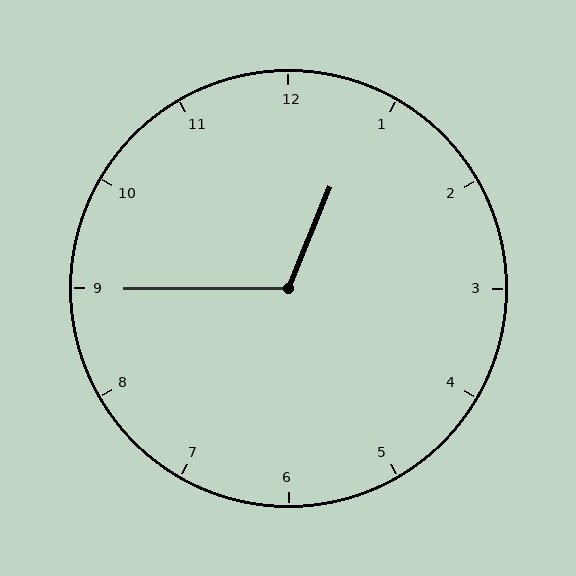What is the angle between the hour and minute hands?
Approximately 112 degrees.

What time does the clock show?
12:45.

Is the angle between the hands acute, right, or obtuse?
It is obtuse.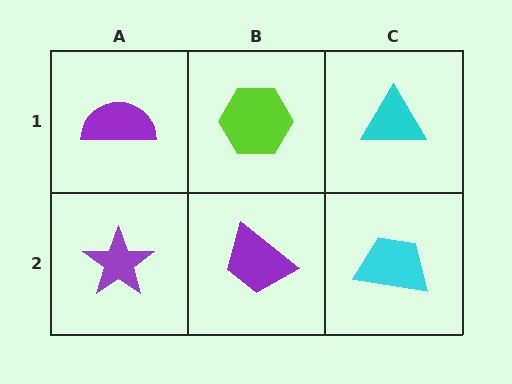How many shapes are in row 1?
3 shapes.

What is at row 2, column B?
A purple trapezoid.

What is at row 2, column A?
A purple star.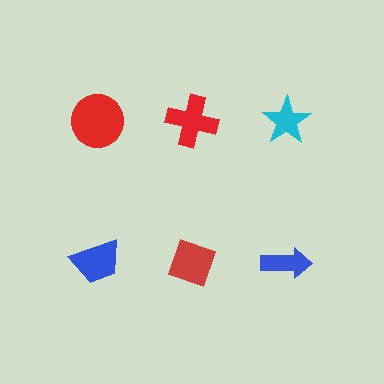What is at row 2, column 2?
A red diamond.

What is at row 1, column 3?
A cyan star.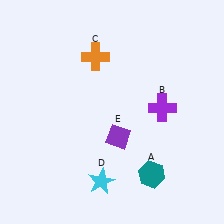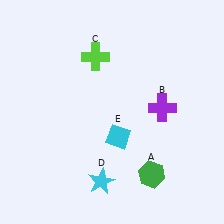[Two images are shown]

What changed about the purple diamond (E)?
In Image 1, E is purple. In Image 2, it changed to cyan.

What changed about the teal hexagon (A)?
In Image 1, A is teal. In Image 2, it changed to green.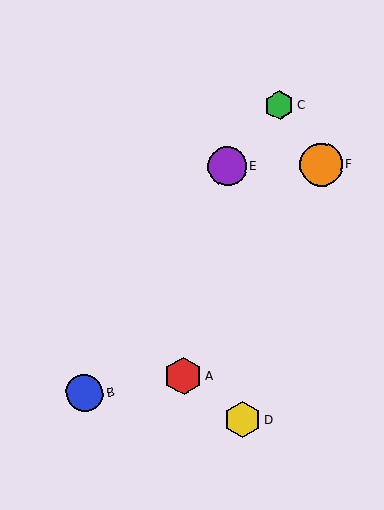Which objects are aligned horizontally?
Objects E, F are aligned horizontally.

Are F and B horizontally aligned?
No, F is at y≈165 and B is at y≈393.